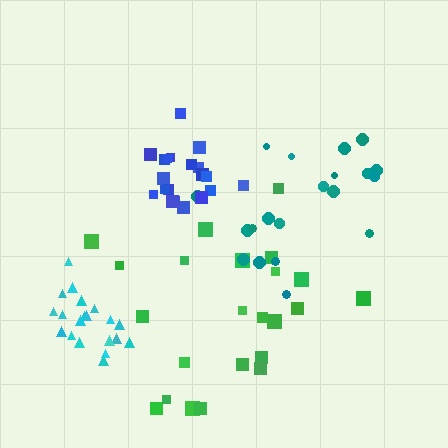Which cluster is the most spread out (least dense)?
Green.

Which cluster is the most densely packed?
Blue.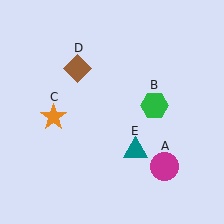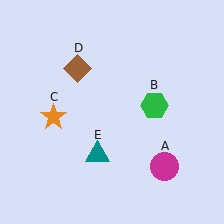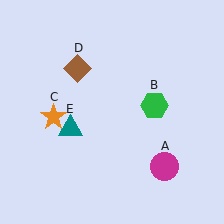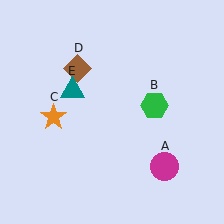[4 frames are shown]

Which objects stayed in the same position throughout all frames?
Magenta circle (object A) and green hexagon (object B) and orange star (object C) and brown diamond (object D) remained stationary.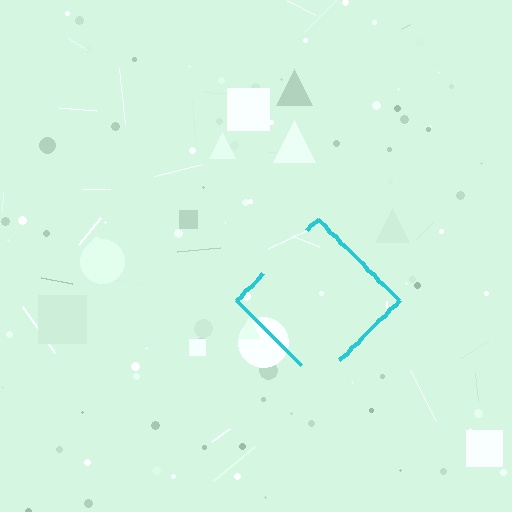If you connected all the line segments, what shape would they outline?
They would outline a diamond.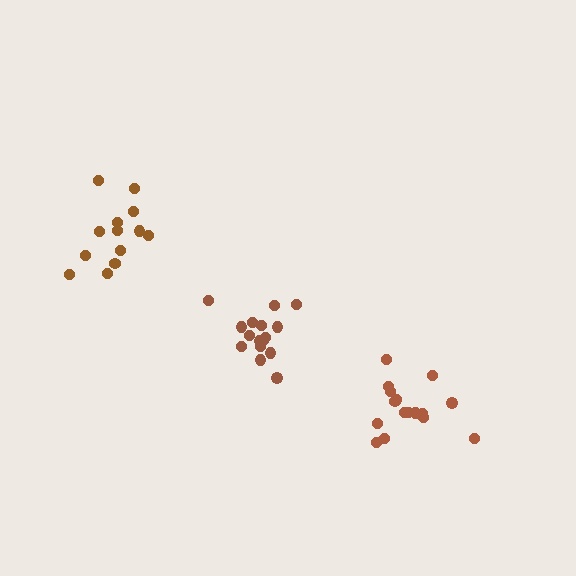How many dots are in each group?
Group 1: 16 dots, Group 2: 16 dots, Group 3: 13 dots (45 total).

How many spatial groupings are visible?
There are 3 spatial groupings.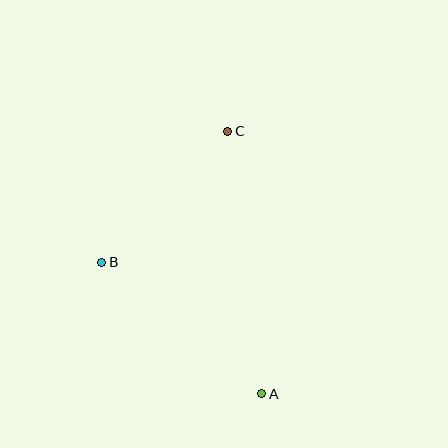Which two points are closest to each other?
Points B and C are closest to each other.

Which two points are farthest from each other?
Points A and C are farthest from each other.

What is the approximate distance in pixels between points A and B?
The distance between A and B is approximately 207 pixels.